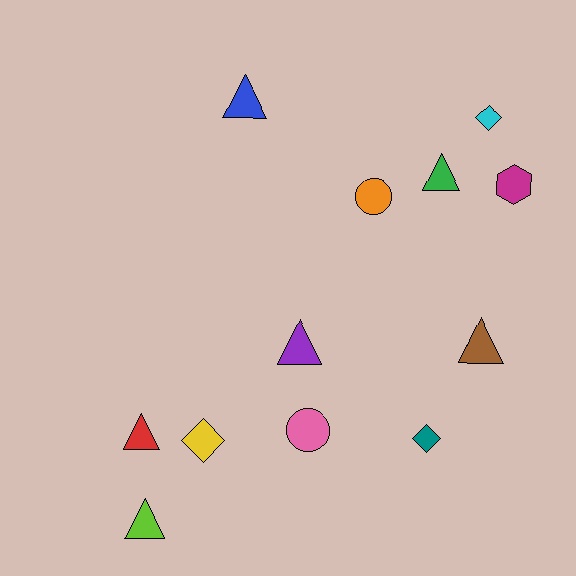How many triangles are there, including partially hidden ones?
There are 6 triangles.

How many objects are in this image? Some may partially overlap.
There are 12 objects.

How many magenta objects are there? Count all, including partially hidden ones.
There is 1 magenta object.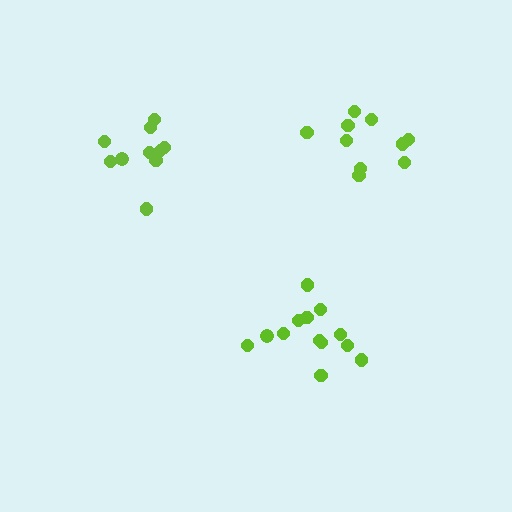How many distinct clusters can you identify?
There are 3 distinct clusters.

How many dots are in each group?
Group 1: 10 dots, Group 2: 10 dots, Group 3: 13 dots (33 total).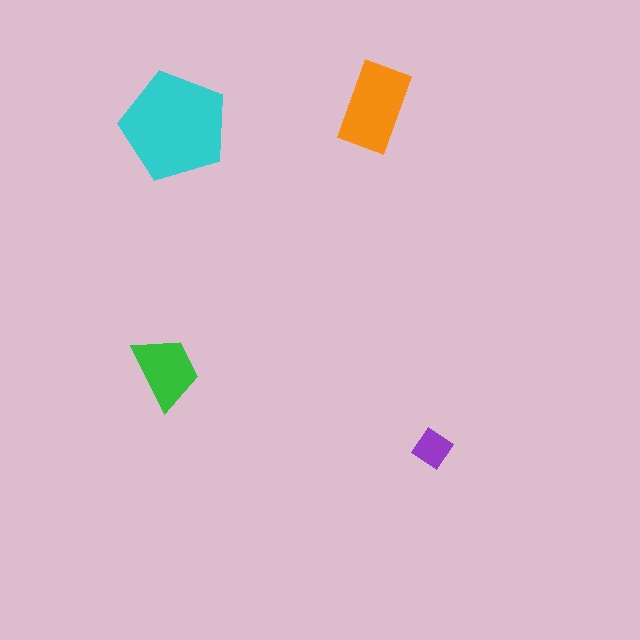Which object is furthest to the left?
The green trapezoid is leftmost.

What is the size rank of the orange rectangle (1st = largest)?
2nd.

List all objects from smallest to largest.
The purple diamond, the green trapezoid, the orange rectangle, the cyan pentagon.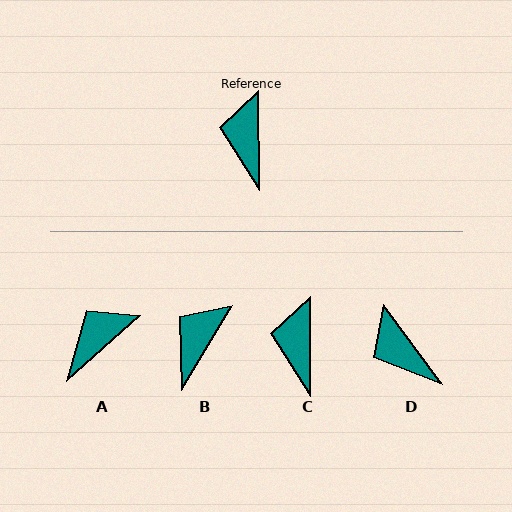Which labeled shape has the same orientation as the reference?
C.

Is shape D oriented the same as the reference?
No, it is off by about 36 degrees.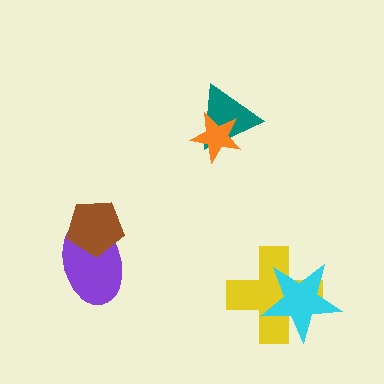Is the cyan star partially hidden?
No, no other shape covers it.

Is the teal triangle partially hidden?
Yes, it is partially covered by another shape.